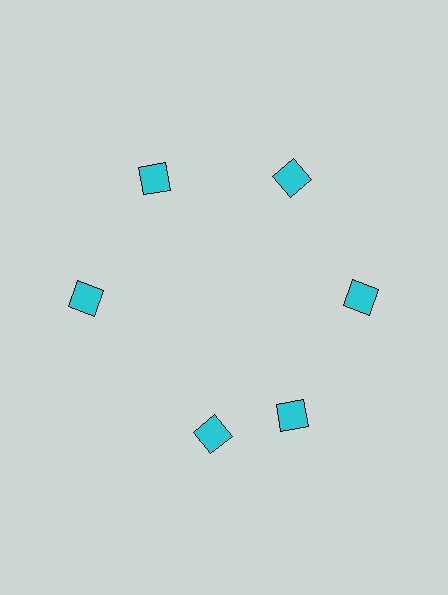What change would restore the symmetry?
The symmetry would be restored by rotating it back into even spacing with its neighbors so that all 6 diamonds sit at equal angles and equal distance from the center.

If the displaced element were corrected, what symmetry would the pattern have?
It would have 6-fold rotational symmetry — the pattern would map onto itself every 60 degrees.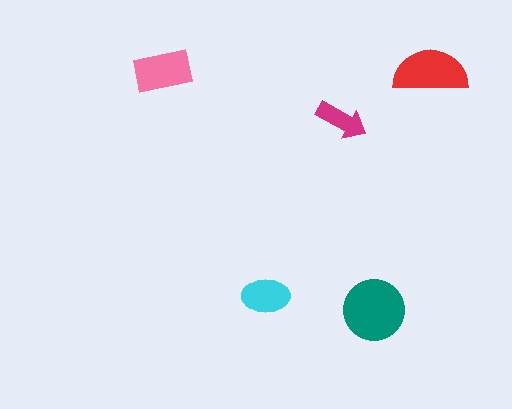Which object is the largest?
The teal circle.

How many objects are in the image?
There are 5 objects in the image.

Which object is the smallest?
The magenta arrow.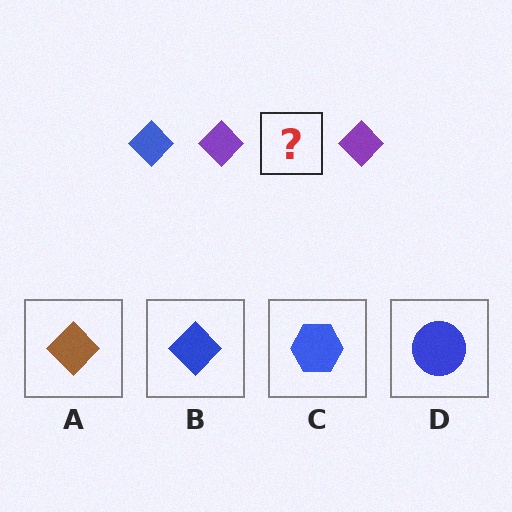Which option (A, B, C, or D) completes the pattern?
B.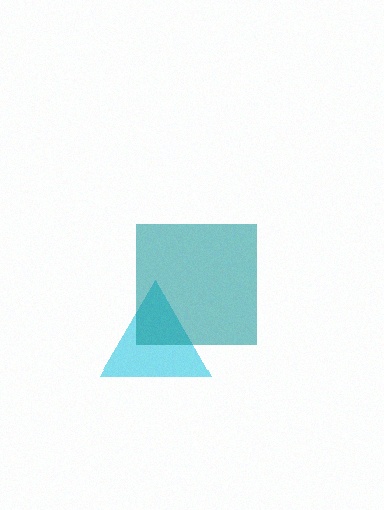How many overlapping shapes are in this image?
There are 2 overlapping shapes in the image.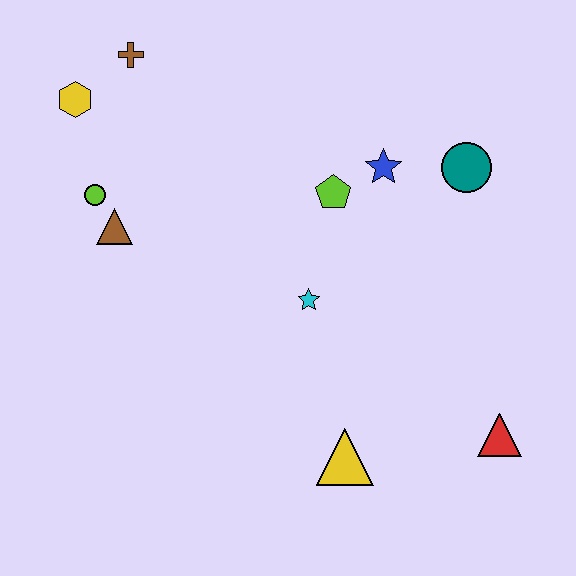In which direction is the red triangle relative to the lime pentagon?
The red triangle is below the lime pentagon.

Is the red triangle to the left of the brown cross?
No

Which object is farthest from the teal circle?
The yellow hexagon is farthest from the teal circle.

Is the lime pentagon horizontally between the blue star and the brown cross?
Yes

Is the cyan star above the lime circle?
No